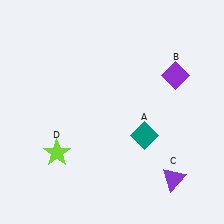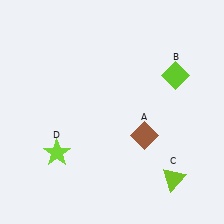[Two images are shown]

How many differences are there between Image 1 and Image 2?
There are 3 differences between the two images.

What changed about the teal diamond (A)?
In Image 1, A is teal. In Image 2, it changed to brown.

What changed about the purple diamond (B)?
In Image 1, B is purple. In Image 2, it changed to lime.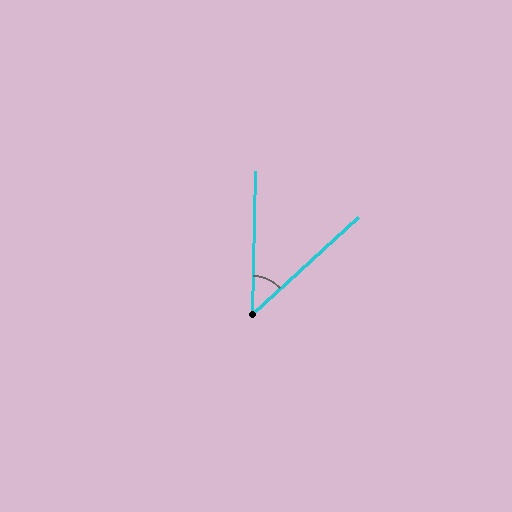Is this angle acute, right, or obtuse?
It is acute.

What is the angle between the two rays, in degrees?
Approximately 46 degrees.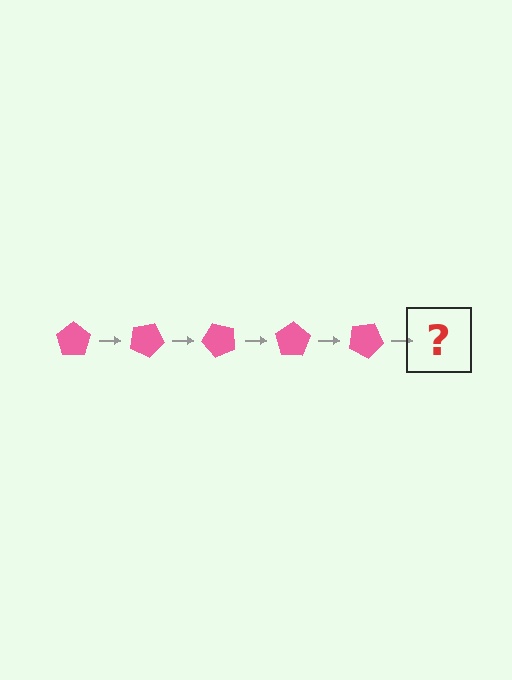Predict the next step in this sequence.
The next step is a pink pentagon rotated 125 degrees.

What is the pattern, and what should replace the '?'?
The pattern is that the pentagon rotates 25 degrees each step. The '?' should be a pink pentagon rotated 125 degrees.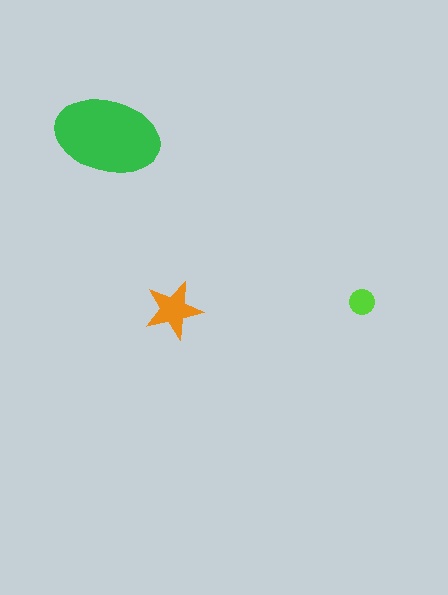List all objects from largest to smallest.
The green ellipse, the orange star, the lime circle.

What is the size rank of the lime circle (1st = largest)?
3rd.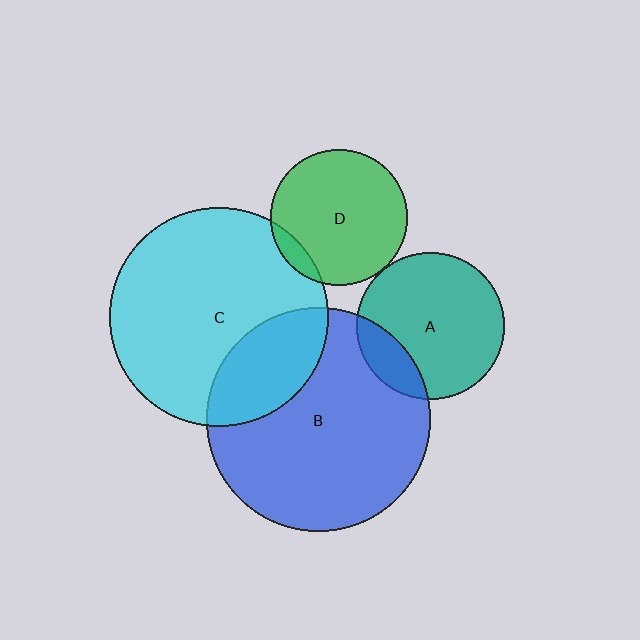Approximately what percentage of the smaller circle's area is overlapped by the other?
Approximately 20%.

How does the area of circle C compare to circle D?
Approximately 2.6 times.